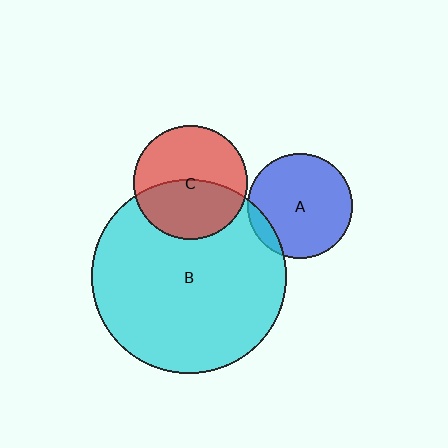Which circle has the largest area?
Circle B (cyan).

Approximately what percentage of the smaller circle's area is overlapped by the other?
Approximately 50%.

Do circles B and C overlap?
Yes.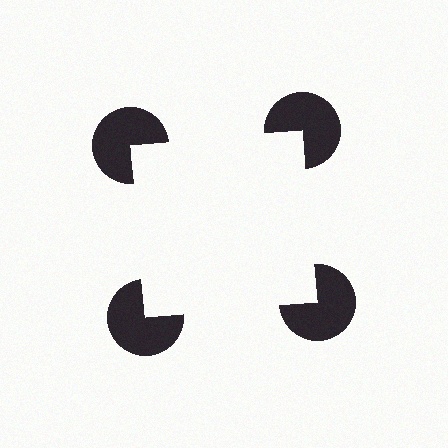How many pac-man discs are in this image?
There are 4 — one at each vertex of the illusory square.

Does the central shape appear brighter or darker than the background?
It typically appears slightly brighter than the background, even though no actual brightness change is drawn.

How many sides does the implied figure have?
4 sides.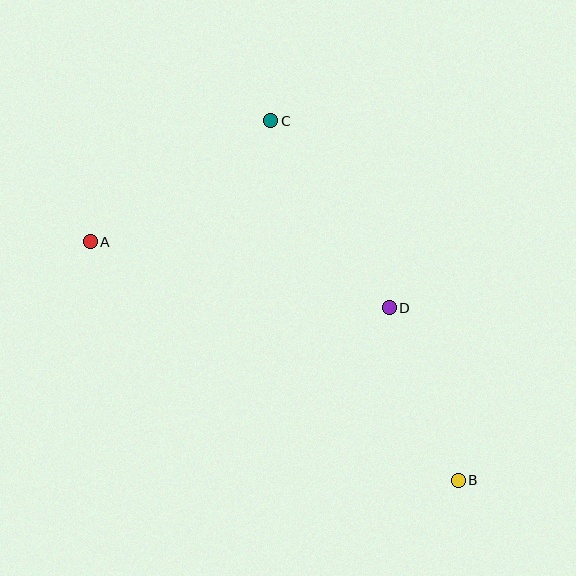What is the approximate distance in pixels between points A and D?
The distance between A and D is approximately 306 pixels.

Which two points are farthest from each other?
Points A and B are farthest from each other.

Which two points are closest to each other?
Points B and D are closest to each other.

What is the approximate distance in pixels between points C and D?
The distance between C and D is approximately 221 pixels.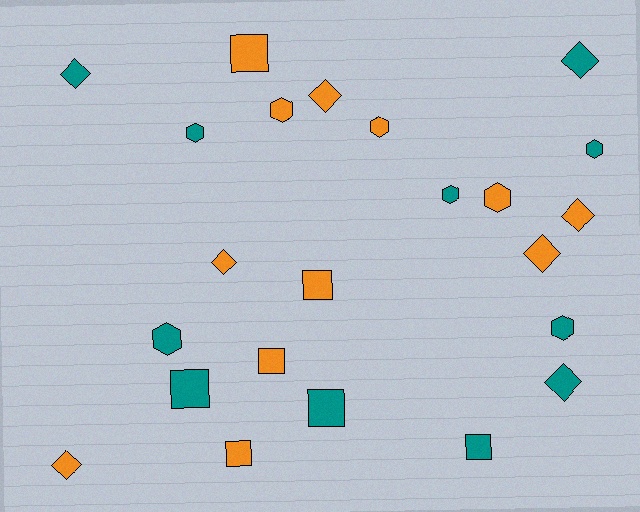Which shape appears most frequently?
Diamond, with 8 objects.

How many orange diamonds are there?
There are 5 orange diamonds.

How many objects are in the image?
There are 23 objects.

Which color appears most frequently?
Orange, with 12 objects.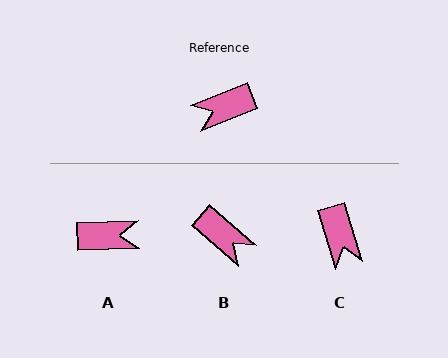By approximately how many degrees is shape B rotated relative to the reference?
Approximately 117 degrees counter-clockwise.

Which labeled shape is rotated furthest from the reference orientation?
A, about 160 degrees away.